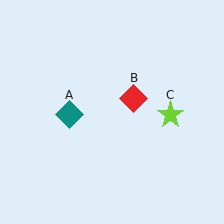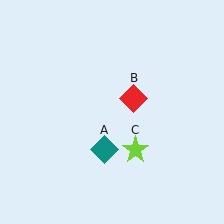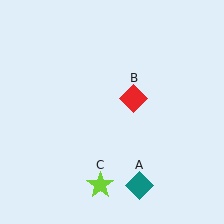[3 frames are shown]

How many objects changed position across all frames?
2 objects changed position: teal diamond (object A), lime star (object C).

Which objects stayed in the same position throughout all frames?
Red diamond (object B) remained stationary.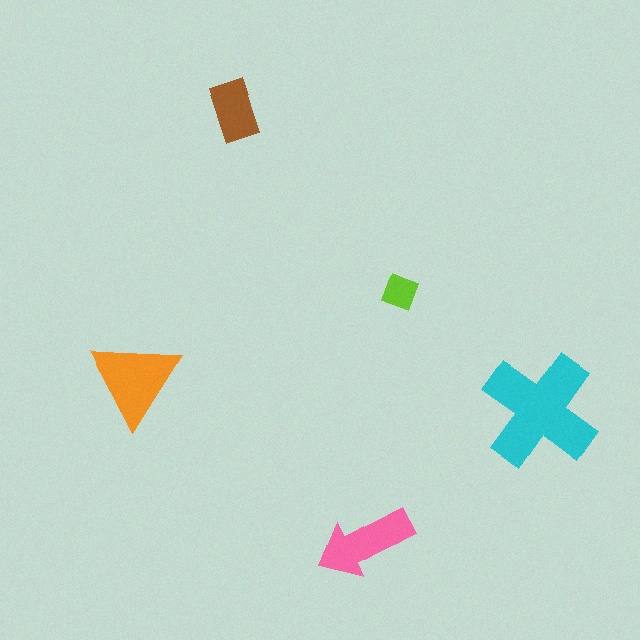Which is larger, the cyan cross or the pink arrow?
The cyan cross.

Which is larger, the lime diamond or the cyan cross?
The cyan cross.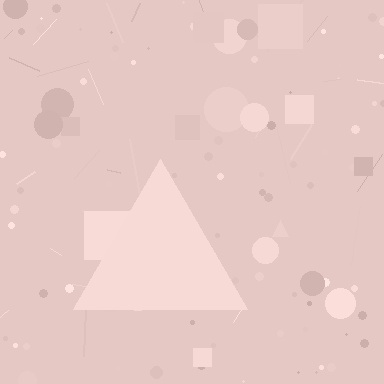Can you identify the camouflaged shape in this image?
The camouflaged shape is a triangle.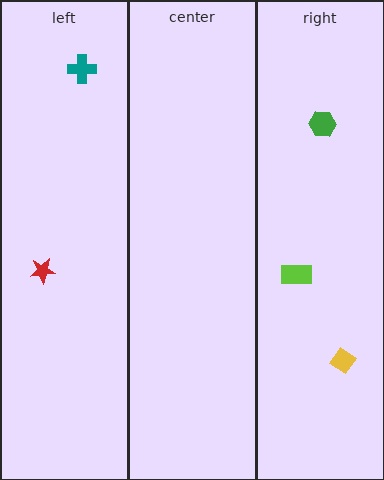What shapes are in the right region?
The yellow diamond, the green hexagon, the lime rectangle.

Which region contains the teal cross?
The left region.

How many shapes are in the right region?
3.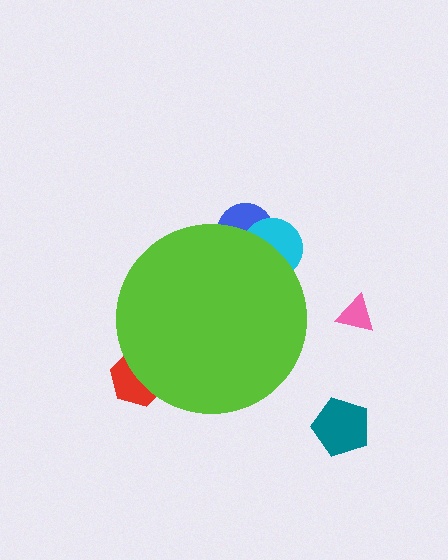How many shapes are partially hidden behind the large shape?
3 shapes are partially hidden.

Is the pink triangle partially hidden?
No, the pink triangle is fully visible.